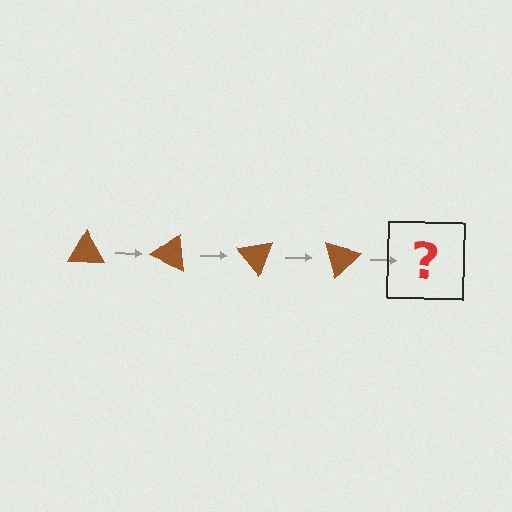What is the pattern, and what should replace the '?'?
The pattern is that the triangle rotates 25 degrees each step. The '?' should be a brown triangle rotated 100 degrees.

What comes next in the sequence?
The next element should be a brown triangle rotated 100 degrees.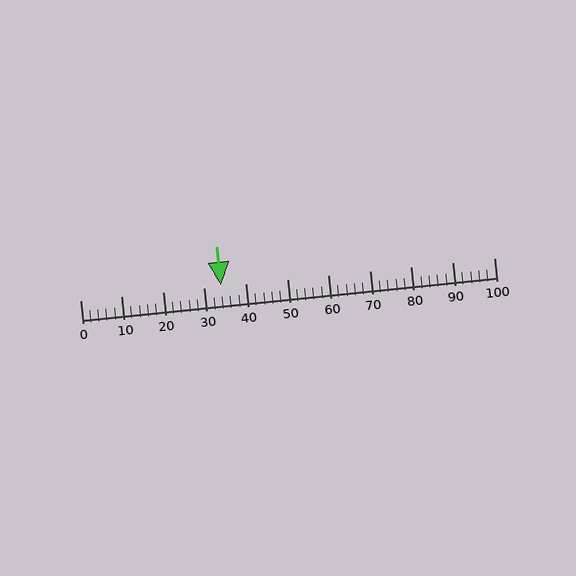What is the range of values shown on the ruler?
The ruler shows values from 0 to 100.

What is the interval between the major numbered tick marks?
The major tick marks are spaced 10 units apart.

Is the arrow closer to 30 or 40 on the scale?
The arrow is closer to 30.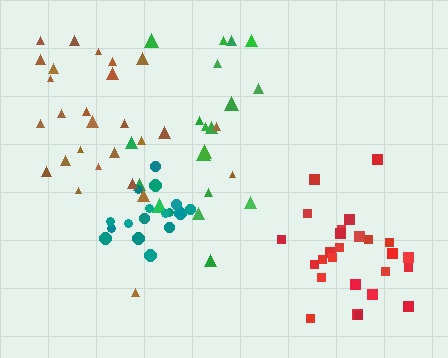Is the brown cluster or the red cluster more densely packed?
Red.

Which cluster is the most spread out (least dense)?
Green.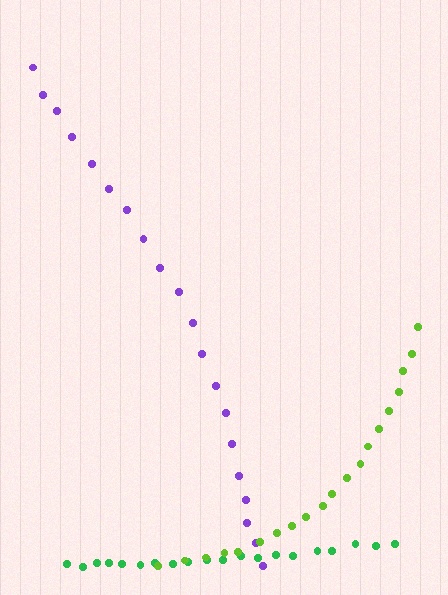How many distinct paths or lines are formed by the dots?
There are 3 distinct paths.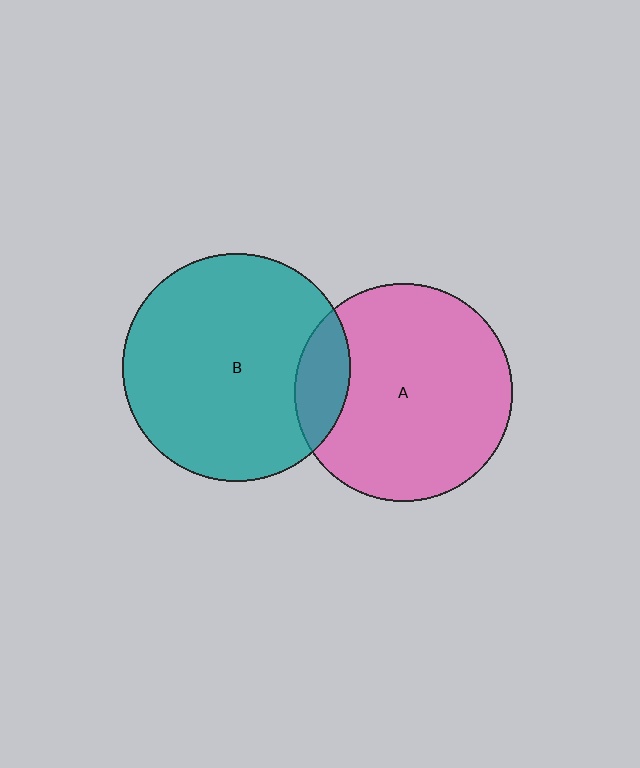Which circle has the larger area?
Circle B (teal).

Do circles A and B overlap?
Yes.